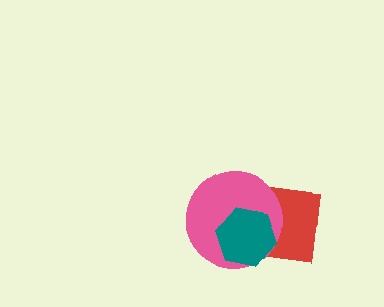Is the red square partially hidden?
Yes, it is partially covered by another shape.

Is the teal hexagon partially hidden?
No, no other shape covers it.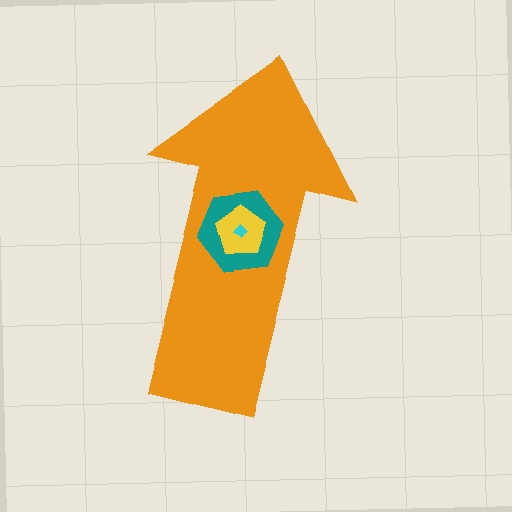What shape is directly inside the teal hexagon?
The yellow pentagon.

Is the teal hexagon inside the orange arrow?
Yes.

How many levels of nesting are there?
4.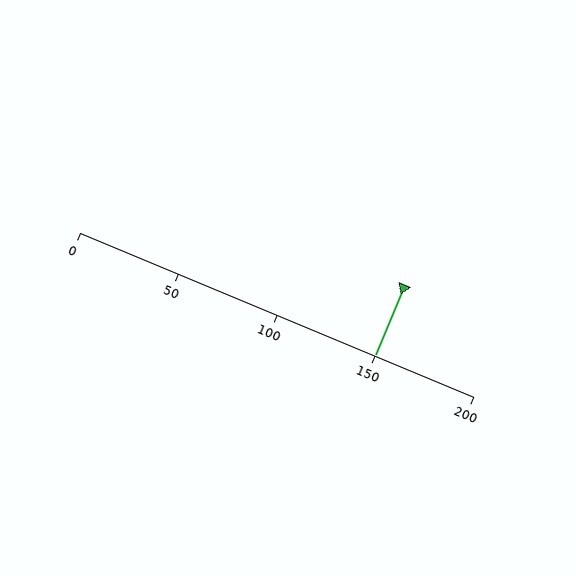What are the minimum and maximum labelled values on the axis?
The axis runs from 0 to 200.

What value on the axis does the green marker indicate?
The marker indicates approximately 150.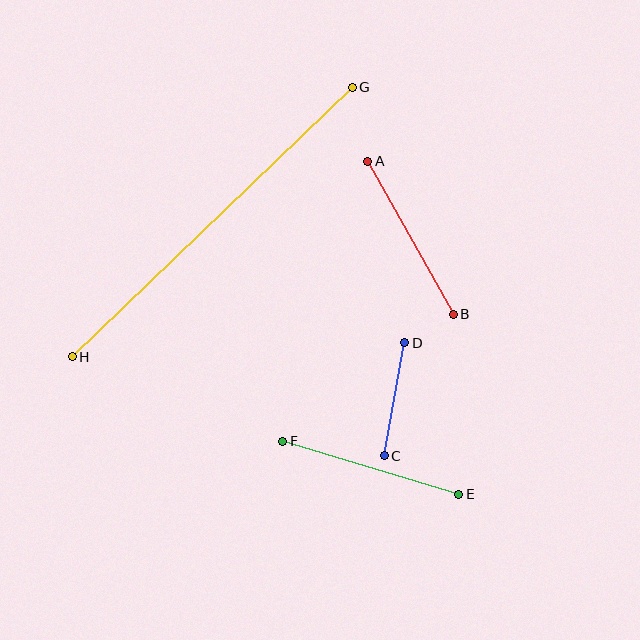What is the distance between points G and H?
The distance is approximately 389 pixels.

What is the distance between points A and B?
The distance is approximately 175 pixels.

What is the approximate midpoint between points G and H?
The midpoint is at approximately (212, 222) pixels.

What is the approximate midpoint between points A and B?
The midpoint is at approximately (410, 238) pixels.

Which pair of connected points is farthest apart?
Points G and H are farthest apart.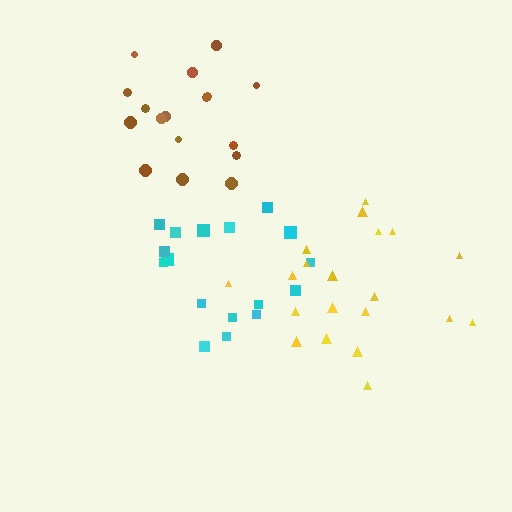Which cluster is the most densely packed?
Brown.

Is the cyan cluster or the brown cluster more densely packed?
Brown.